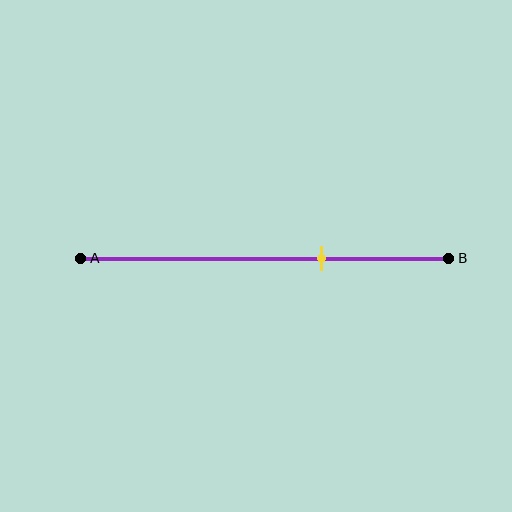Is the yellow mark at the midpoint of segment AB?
No, the mark is at about 65% from A, not at the 50% midpoint.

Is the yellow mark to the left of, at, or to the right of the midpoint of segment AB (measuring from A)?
The yellow mark is to the right of the midpoint of segment AB.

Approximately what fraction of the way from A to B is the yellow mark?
The yellow mark is approximately 65% of the way from A to B.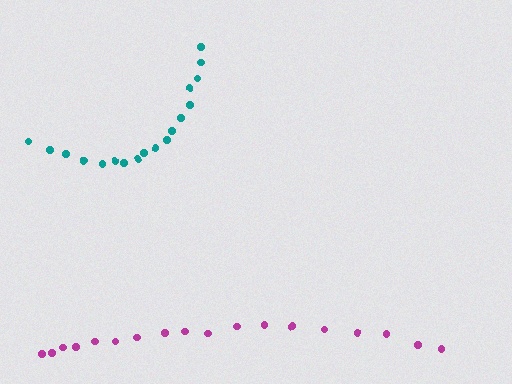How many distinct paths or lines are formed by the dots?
There are 2 distinct paths.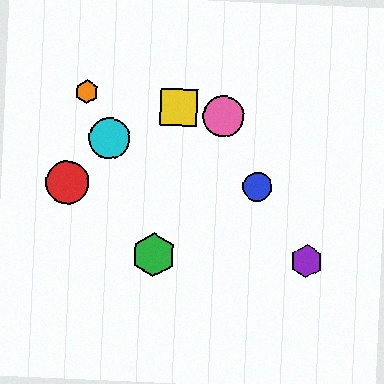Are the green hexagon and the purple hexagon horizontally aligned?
Yes, both are at y≈255.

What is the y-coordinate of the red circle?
The red circle is at y≈183.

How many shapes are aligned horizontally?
2 shapes (the green hexagon, the purple hexagon) are aligned horizontally.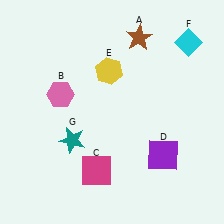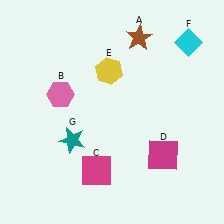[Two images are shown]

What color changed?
The square (D) changed from purple in Image 1 to magenta in Image 2.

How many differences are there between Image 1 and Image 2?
There is 1 difference between the two images.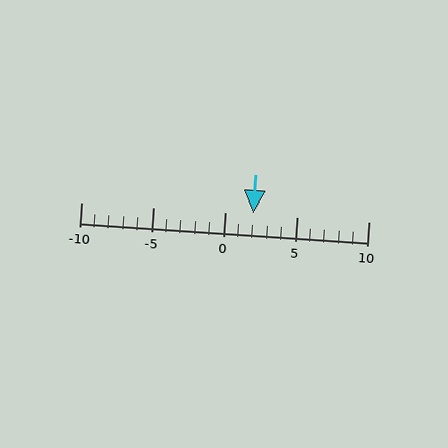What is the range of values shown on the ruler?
The ruler shows values from -10 to 10.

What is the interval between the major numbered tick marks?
The major tick marks are spaced 5 units apart.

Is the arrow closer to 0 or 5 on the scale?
The arrow is closer to 0.